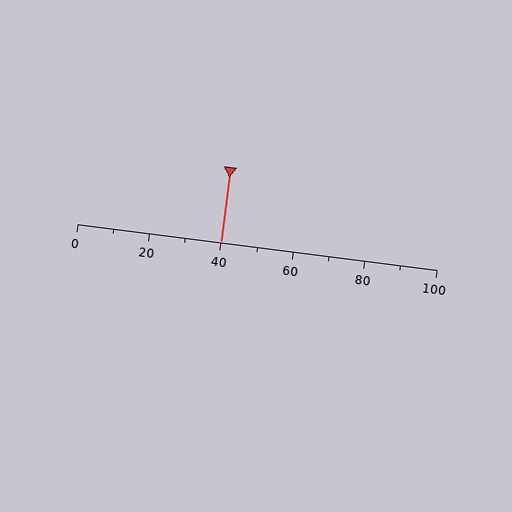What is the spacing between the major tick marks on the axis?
The major ticks are spaced 20 apart.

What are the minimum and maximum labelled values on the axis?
The axis runs from 0 to 100.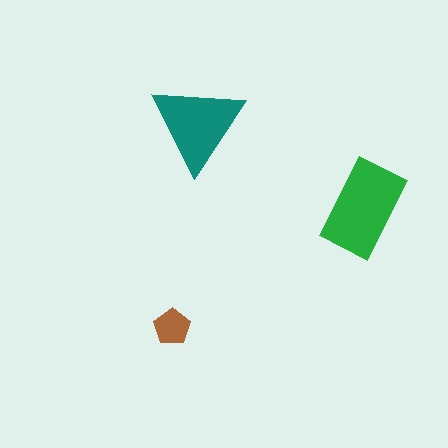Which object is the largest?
The green rectangle.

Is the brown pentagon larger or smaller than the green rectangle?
Smaller.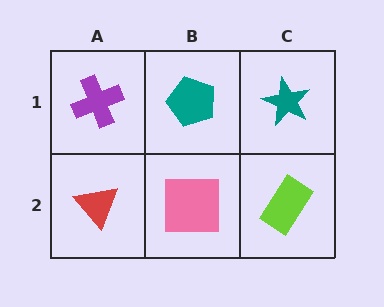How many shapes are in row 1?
3 shapes.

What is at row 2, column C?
A lime rectangle.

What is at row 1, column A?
A purple cross.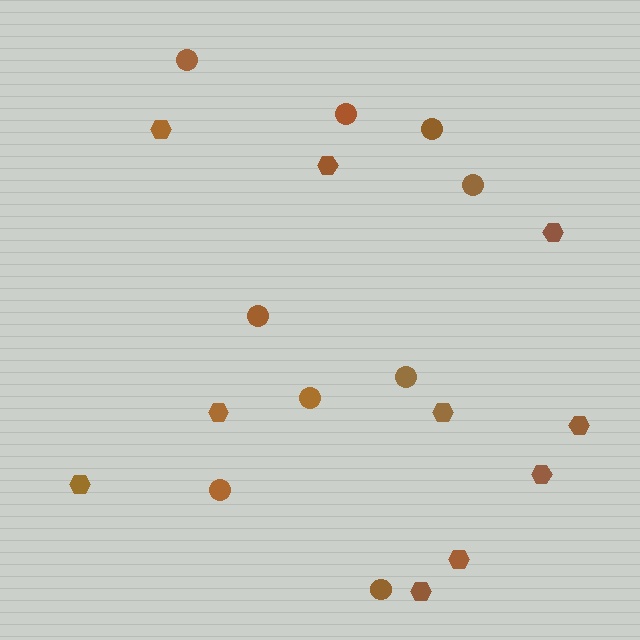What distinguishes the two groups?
There are 2 groups: one group of circles (9) and one group of hexagons (10).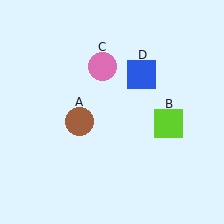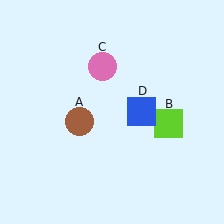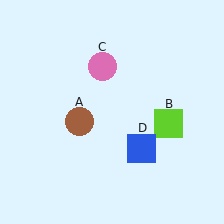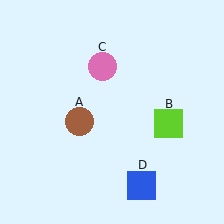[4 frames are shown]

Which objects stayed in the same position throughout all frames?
Brown circle (object A) and lime square (object B) and pink circle (object C) remained stationary.